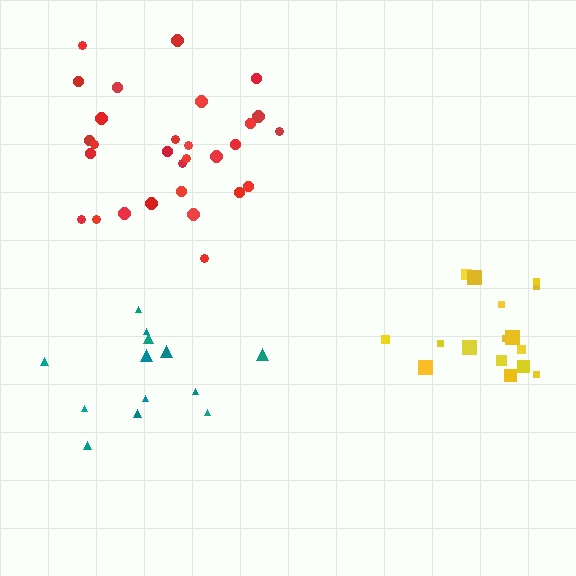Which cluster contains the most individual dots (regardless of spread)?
Red (29).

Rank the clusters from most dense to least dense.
yellow, red, teal.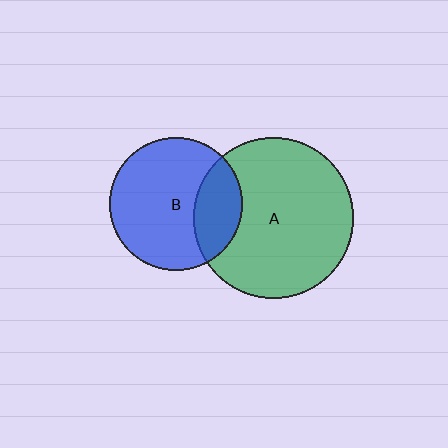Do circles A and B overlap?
Yes.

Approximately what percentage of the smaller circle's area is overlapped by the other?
Approximately 25%.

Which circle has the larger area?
Circle A (green).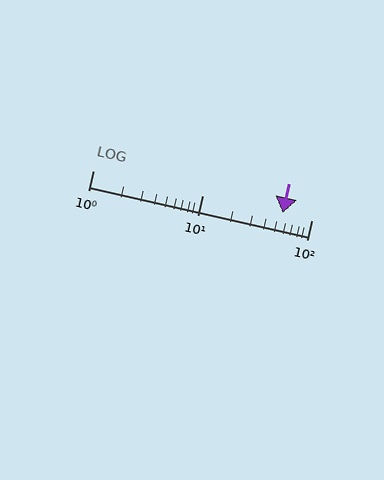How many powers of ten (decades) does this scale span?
The scale spans 2 decades, from 1 to 100.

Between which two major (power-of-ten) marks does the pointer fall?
The pointer is between 10 and 100.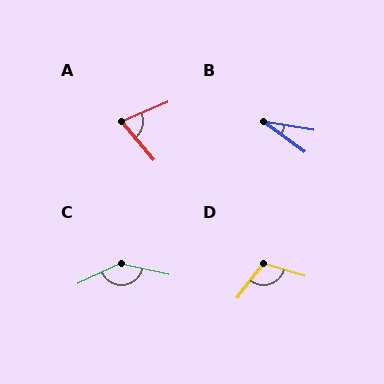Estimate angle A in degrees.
Approximately 72 degrees.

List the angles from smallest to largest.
B (26°), A (72°), D (111°), C (142°).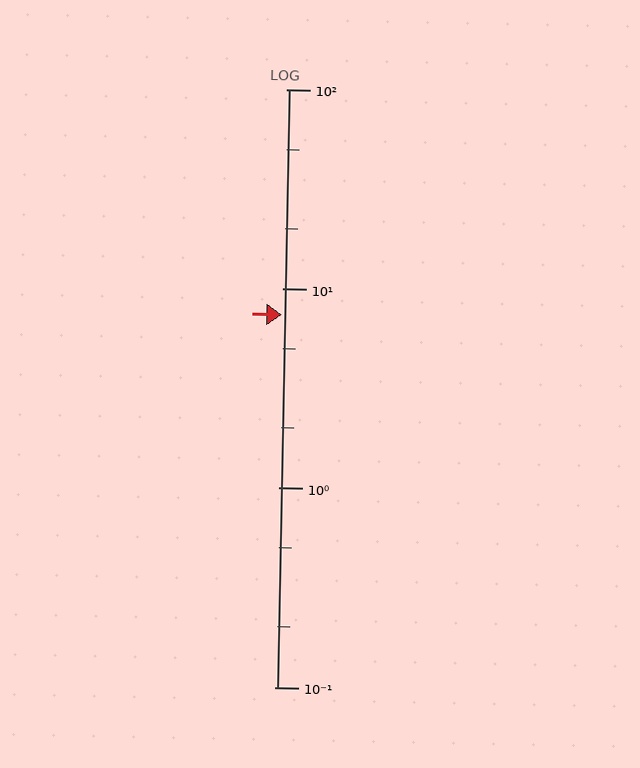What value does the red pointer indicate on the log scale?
The pointer indicates approximately 7.4.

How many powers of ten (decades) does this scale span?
The scale spans 3 decades, from 0.1 to 100.